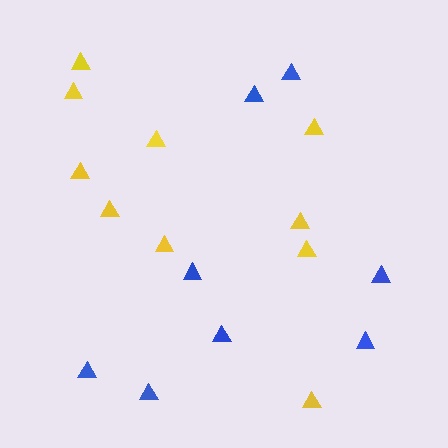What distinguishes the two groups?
There are 2 groups: one group of blue triangles (8) and one group of yellow triangles (10).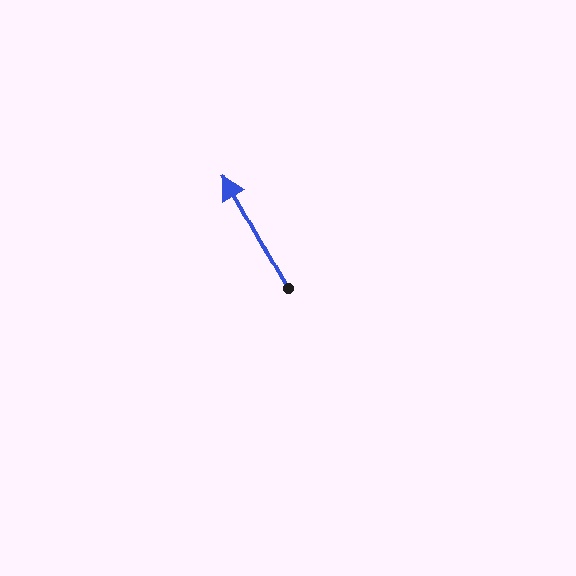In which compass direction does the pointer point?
Northwest.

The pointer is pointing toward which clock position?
Roughly 11 o'clock.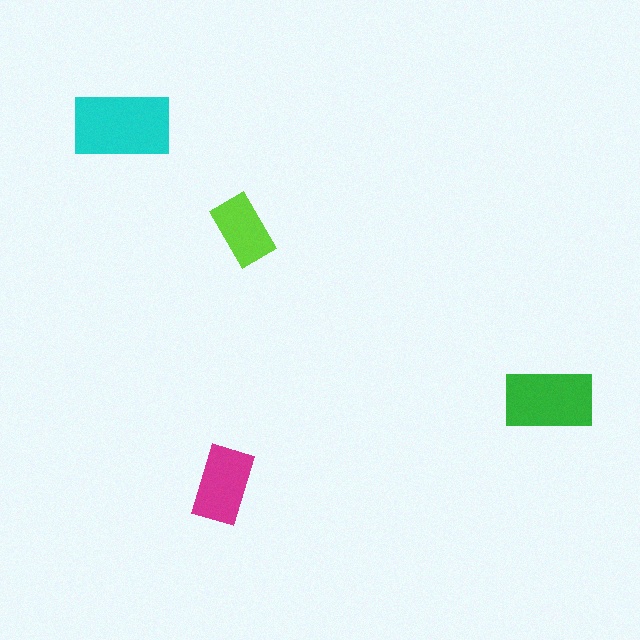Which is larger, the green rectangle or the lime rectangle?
The green one.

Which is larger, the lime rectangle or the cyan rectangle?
The cyan one.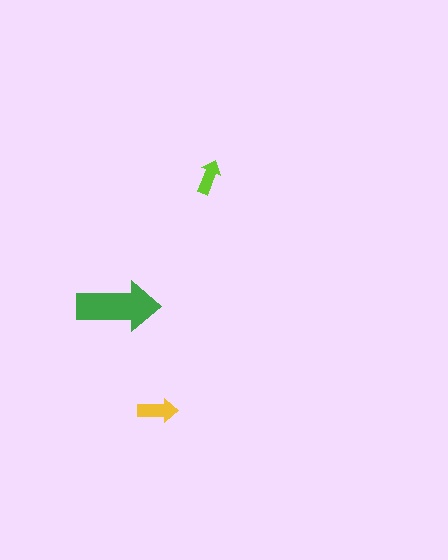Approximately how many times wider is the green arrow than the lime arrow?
About 2.5 times wider.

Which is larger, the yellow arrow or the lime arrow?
The yellow one.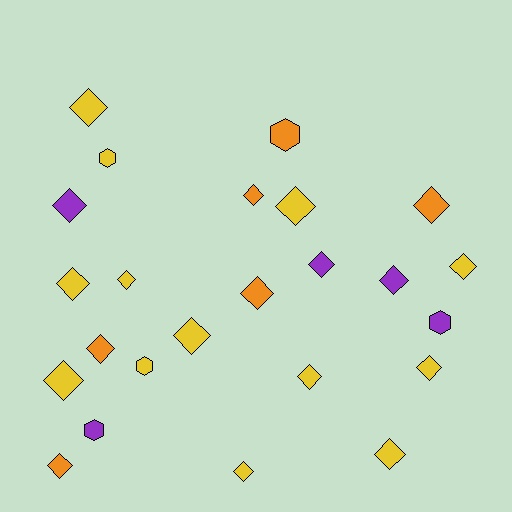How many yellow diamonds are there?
There are 11 yellow diamonds.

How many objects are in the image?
There are 24 objects.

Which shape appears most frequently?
Diamond, with 19 objects.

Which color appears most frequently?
Yellow, with 13 objects.